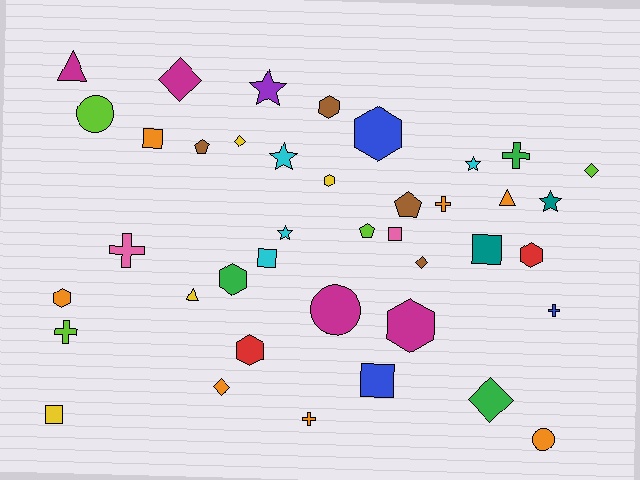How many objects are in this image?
There are 40 objects.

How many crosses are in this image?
There are 6 crosses.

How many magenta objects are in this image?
There are 4 magenta objects.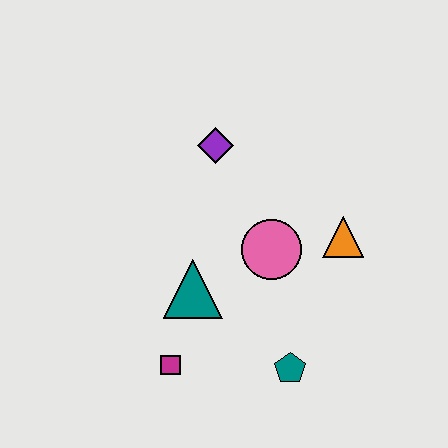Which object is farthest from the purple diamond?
The teal pentagon is farthest from the purple diamond.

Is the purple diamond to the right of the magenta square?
Yes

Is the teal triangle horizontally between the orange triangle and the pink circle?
No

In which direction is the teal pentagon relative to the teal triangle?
The teal pentagon is to the right of the teal triangle.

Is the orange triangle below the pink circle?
No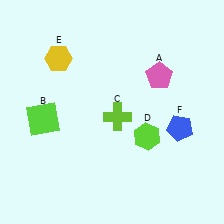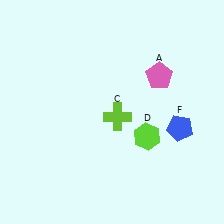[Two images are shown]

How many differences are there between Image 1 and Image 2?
There are 2 differences between the two images.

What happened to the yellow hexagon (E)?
The yellow hexagon (E) was removed in Image 2. It was in the top-left area of Image 1.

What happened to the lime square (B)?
The lime square (B) was removed in Image 2. It was in the bottom-left area of Image 1.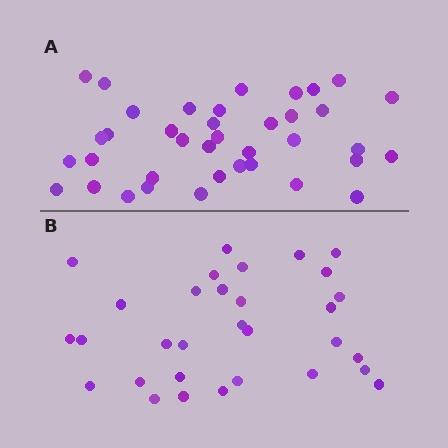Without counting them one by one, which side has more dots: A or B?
Region A (the top region) has more dots.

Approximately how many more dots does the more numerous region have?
Region A has roughly 8 or so more dots than region B.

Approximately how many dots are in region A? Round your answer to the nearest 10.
About 40 dots. (The exact count is 38, which rounds to 40.)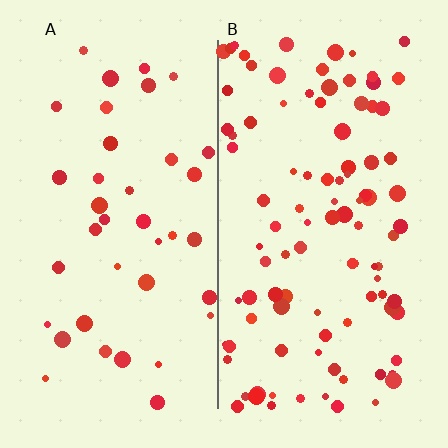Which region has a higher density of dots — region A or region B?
B (the right).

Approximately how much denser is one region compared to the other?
Approximately 2.5× — region B over region A.